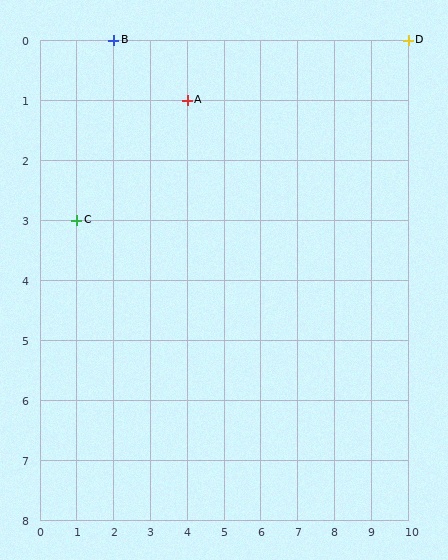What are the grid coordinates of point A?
Point A is at grid coordinates (4, 1).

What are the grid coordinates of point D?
Point D is at grid coordinates (10, 0).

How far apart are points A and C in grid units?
Points A and C are 3 columns and 2 rows apart (about 3.6 grid units diagonally).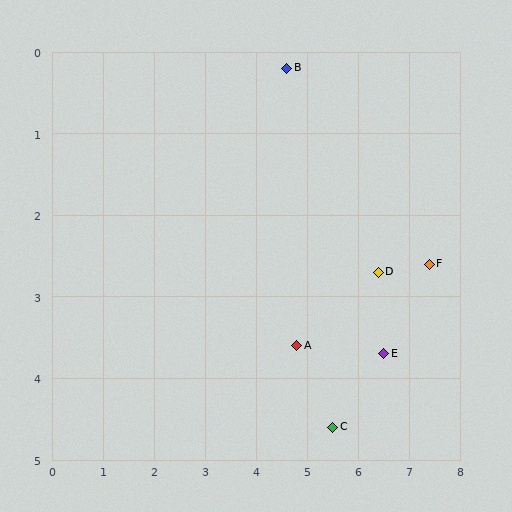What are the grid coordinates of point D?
Point D is at approximately (6.4, 2.7).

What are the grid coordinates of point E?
Point E is at approximately (6.5, 3.7).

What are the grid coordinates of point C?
Point C is at approximately (5.5, 4.6).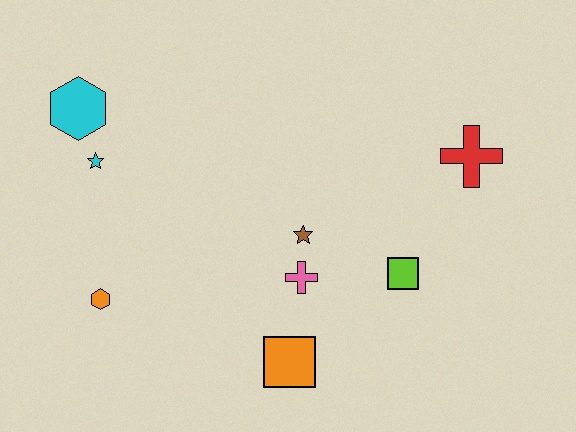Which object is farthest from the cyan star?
The red cross is farthest from the cyan star.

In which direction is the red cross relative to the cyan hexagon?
The red cross is to the right of the cyan hexagon.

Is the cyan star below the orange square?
No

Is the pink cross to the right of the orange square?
Yes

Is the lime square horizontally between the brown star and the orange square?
No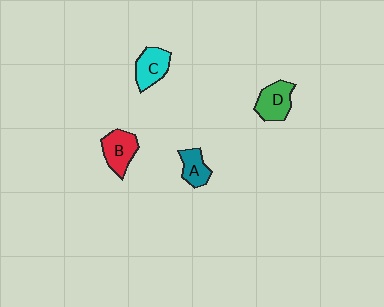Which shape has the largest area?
Shape B (red).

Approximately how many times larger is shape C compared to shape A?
Approximately 1.3 times.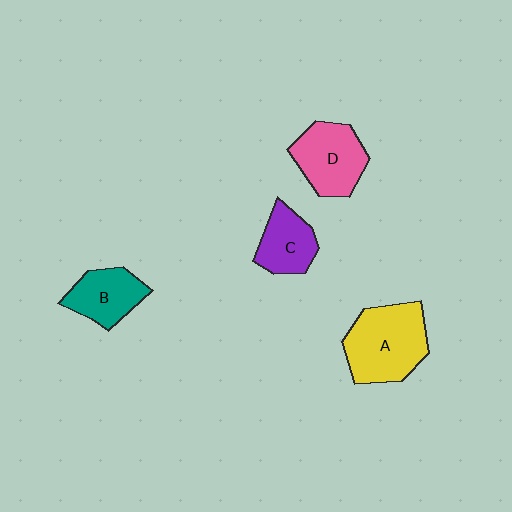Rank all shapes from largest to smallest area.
From largest to smallest: A (yellow), D (pink), B (teal), C (purple).